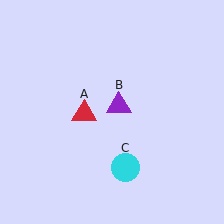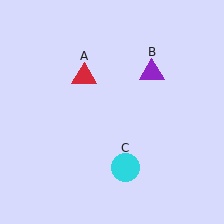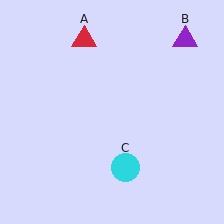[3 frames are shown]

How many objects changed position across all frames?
2 objects changed position: red triangle (object A), purple triangle (object B).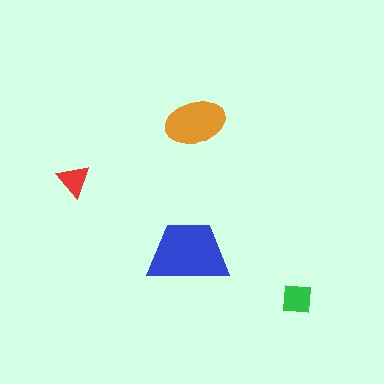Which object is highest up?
The orange ellipse is topmost.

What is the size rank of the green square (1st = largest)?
3rd.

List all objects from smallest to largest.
The red triangle, the green square, the orange ellipse, the blue trapezoid.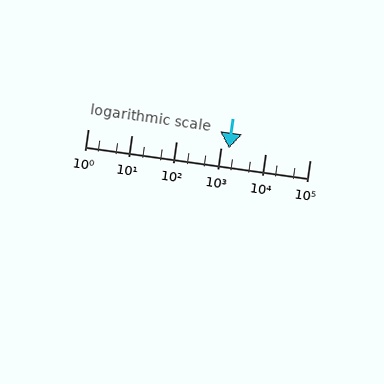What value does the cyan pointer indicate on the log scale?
The pointer indicates approximately 1500.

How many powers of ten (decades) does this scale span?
The scale spans 5 decades, from 1 to 100000.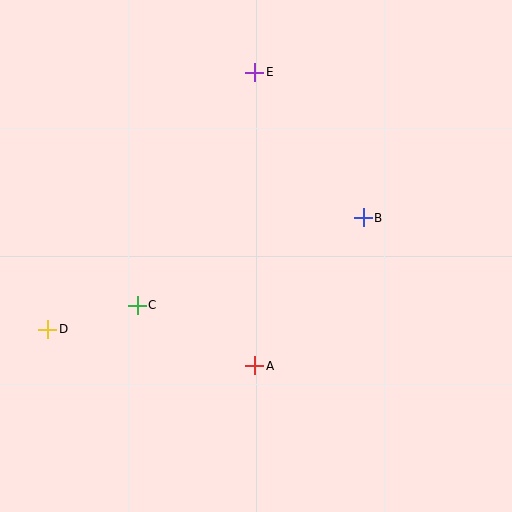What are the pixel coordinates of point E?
Point E is at (255, 72).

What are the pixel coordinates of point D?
Point D is at (48, 329).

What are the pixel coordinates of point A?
Point A is at (255, 366).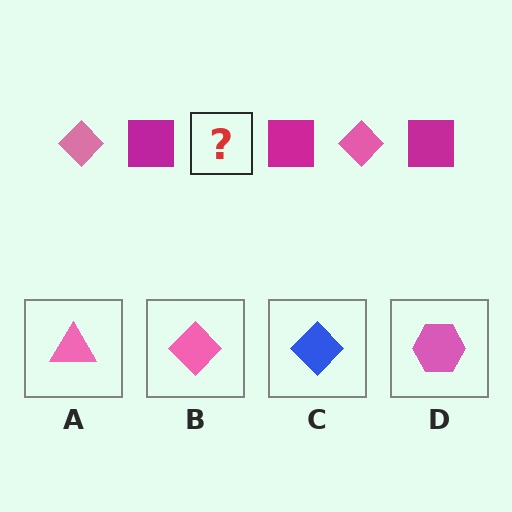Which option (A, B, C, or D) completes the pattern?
B.